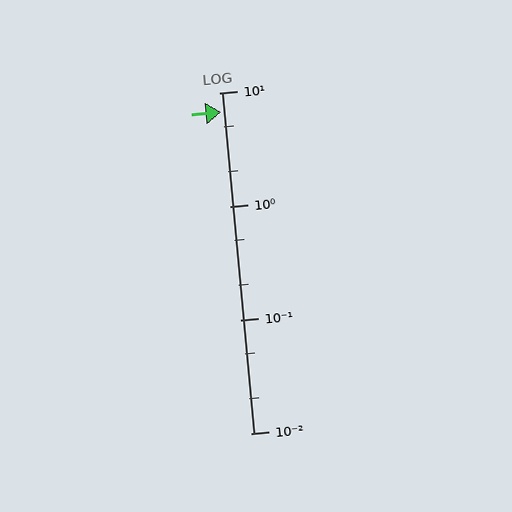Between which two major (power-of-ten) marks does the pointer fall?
The pointer is between 1 and 10.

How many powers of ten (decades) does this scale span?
The scale spans 3 decades, from 0.01 to 10.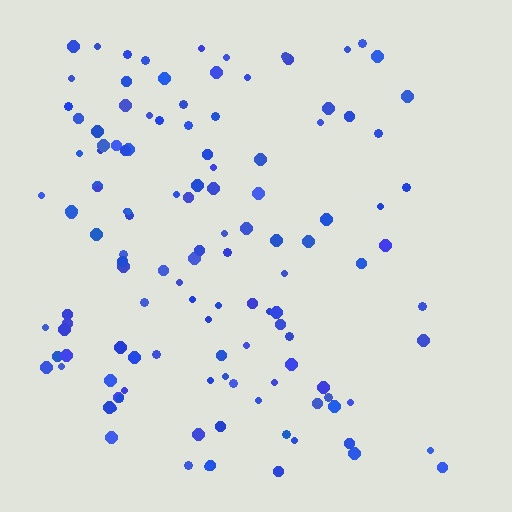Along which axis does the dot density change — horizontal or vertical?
Horizontal.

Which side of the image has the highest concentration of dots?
The left.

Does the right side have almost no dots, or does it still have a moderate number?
Still a moderate number, just noticeably fewer than the left.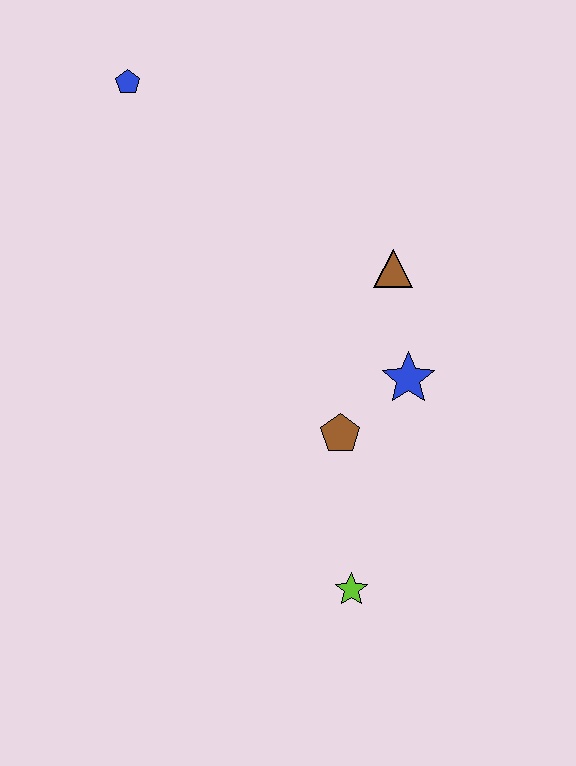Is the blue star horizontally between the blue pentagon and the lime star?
No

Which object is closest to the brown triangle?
The blue star is closest to the brown triangle.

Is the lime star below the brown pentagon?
Yes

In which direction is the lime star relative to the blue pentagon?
The lime star is below the blue pentagon.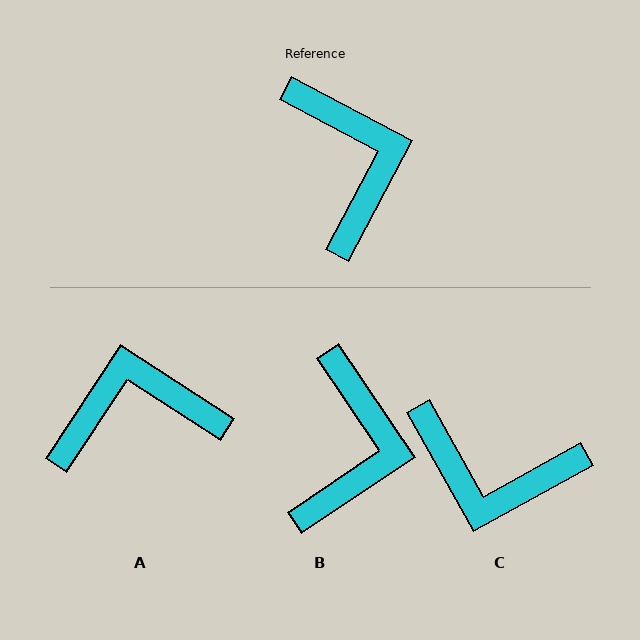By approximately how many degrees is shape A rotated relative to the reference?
Approximately 85 degrees counter-clockwise.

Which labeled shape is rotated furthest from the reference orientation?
C, about 123 degrees away.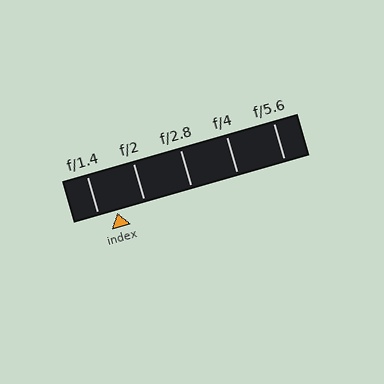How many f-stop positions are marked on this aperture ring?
There are 5 f-stop positions marked.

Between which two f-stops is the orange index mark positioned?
The index mark is between f/1.4 and f/2.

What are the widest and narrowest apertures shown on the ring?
The widest aperture shown is f/1.4 and the narrowest is f/5.6.